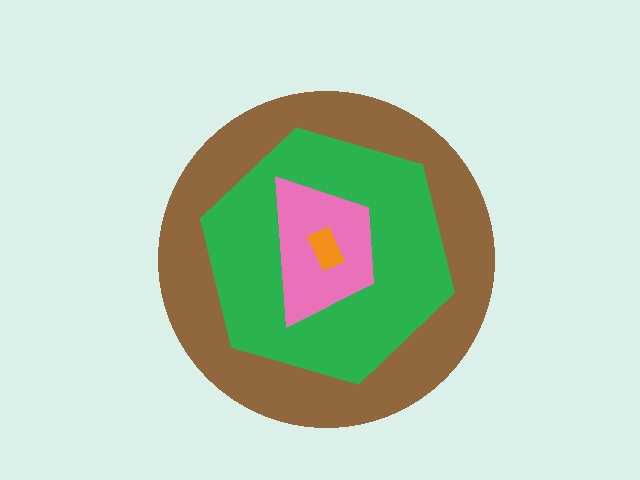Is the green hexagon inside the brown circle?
Yes.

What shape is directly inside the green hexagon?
The pink trapezoid.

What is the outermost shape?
The brown circle.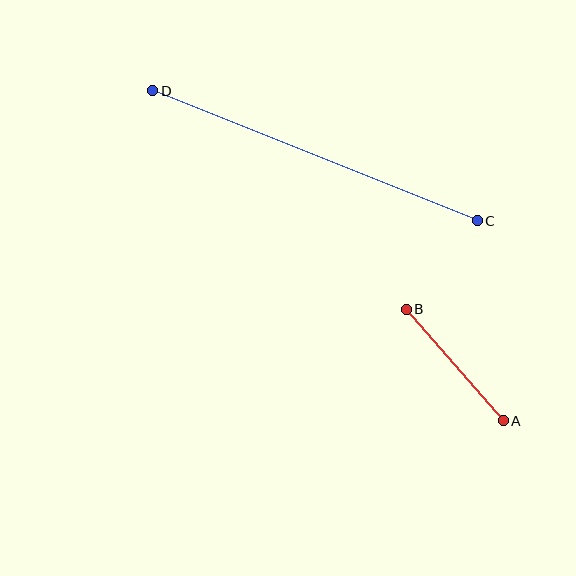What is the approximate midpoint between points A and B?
The midpoint is at approximately (455, 365) pixels.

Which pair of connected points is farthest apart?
Points C and D are farthest apart.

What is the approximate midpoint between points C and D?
The midpoint is at approximately (315, 156) pixels.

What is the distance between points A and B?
The distance is approximately 148 pixels.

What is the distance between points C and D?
The distance is approximately 350 pixels.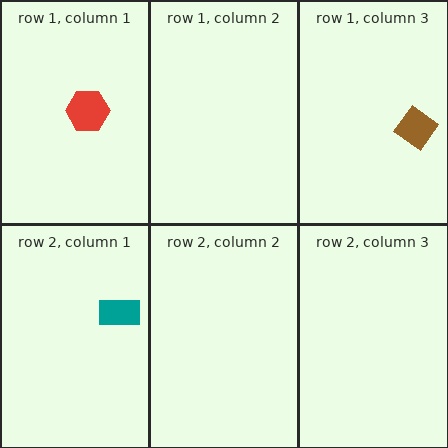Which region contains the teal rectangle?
The row 2, column 1 region.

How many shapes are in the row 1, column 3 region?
1.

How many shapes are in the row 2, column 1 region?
1.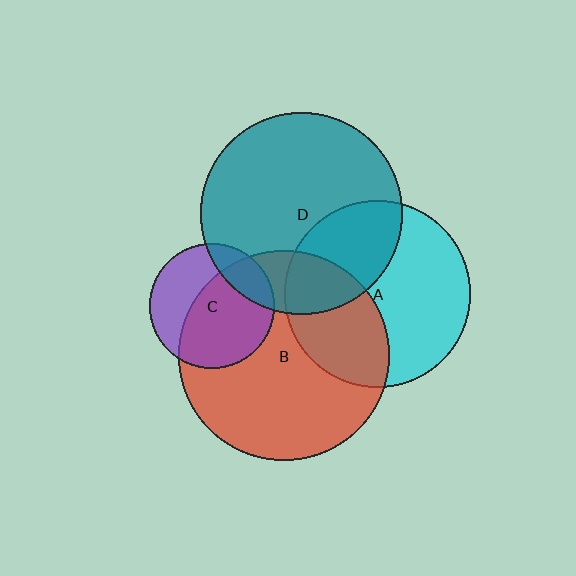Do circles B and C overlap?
Yes.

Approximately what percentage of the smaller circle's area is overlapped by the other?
Approximately 60%.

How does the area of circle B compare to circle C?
Approximately 2.8 times.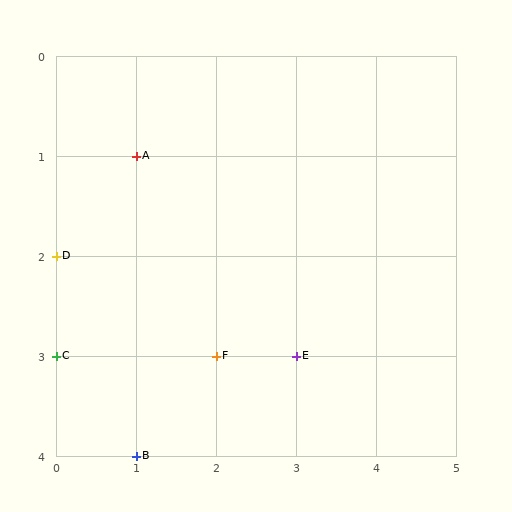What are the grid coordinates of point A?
Point A is at grid coordinates (1, 1).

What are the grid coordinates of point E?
Point E is at grid coordinates (3, 3).